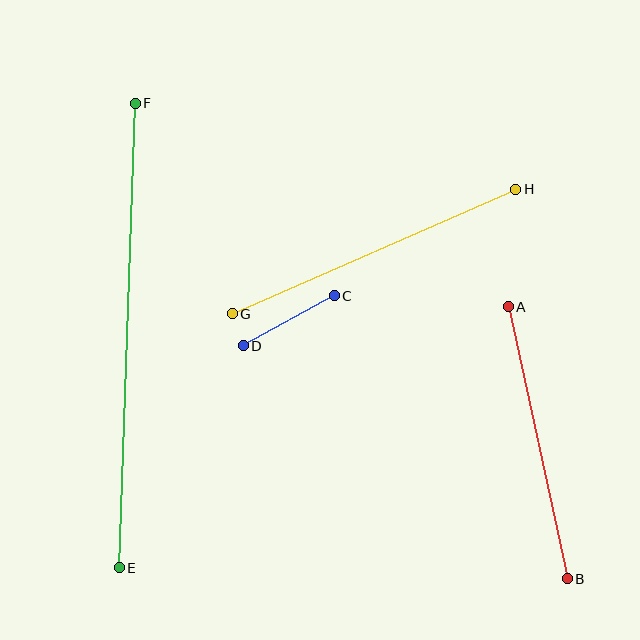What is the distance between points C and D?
The distance is approximately 104 pixels.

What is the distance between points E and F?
The distance is approximately 465 pixels.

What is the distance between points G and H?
The distance is approximately 310 pixels.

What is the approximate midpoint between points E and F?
The midpoint is at approximately (127, 335) pixels.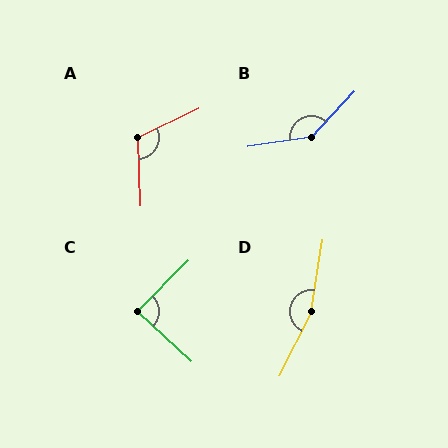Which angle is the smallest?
C, at approximately 88 degrees.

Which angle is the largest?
D, at approximately 163 degrees.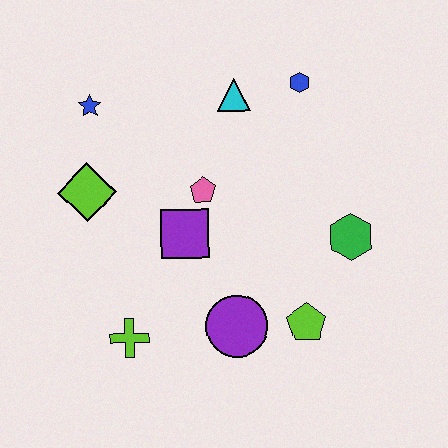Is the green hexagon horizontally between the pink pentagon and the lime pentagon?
No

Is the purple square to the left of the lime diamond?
No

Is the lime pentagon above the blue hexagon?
No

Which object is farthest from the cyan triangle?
The lime cross is farthest from the cyan triangle.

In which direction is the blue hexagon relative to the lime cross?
The blue hexagon is above the lime cross.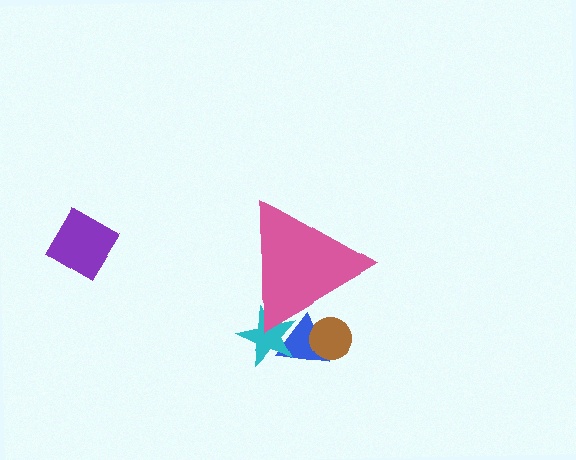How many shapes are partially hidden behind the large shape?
3 shapes are partially hidden.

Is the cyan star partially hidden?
Yes, the cyan star is partially hidden behind the pink triangle.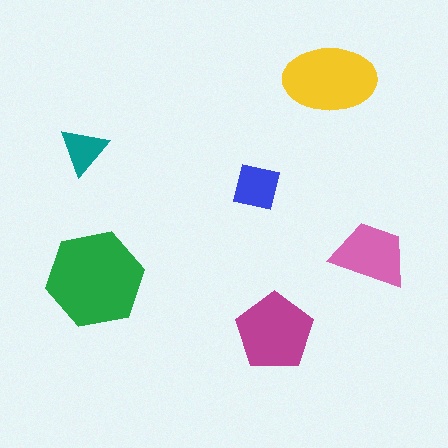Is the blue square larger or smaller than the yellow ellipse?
Smaller.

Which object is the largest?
The green hexagon.